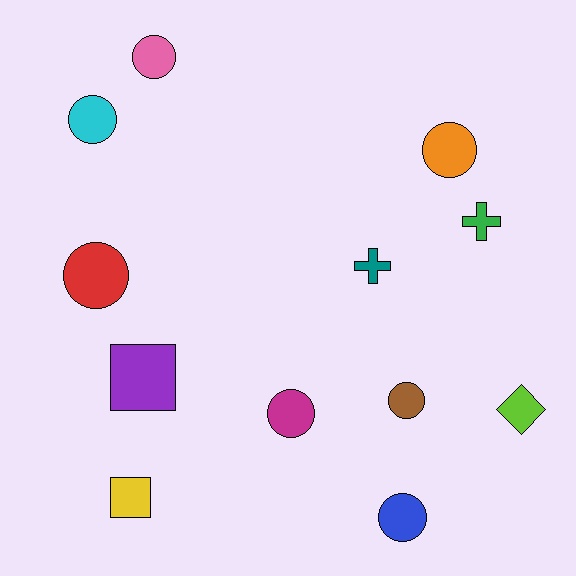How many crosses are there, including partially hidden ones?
There are 2 crosses.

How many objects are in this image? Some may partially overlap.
There are 12 objects.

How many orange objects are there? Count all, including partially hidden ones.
There is 1 orange object.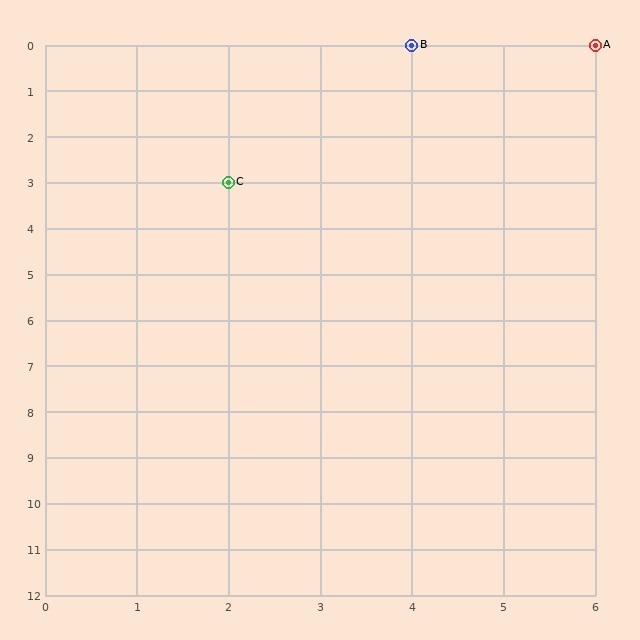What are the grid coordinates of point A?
Point A is at grid coordinates (6, 0).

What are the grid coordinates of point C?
Point C is at grid coordinates (2, 3).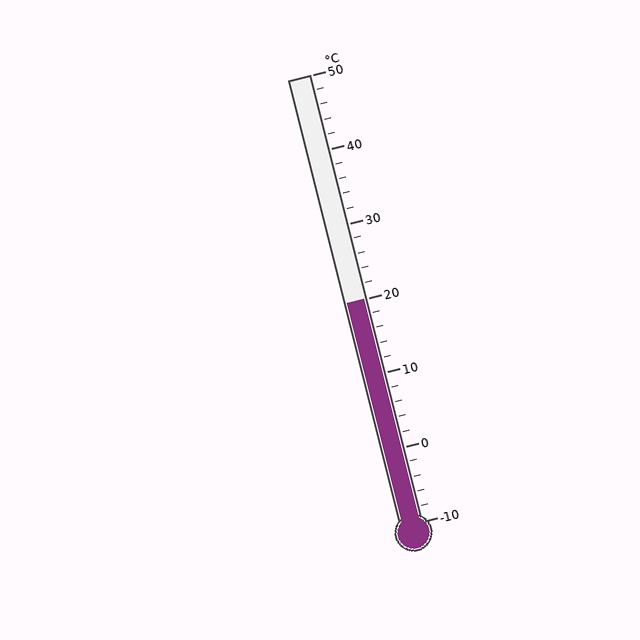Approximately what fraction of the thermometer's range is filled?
The thermometer is filled to approximately 50% of its range.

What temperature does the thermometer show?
The thermometer shows approximately 20°C.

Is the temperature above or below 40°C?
The temperature is below 40°C.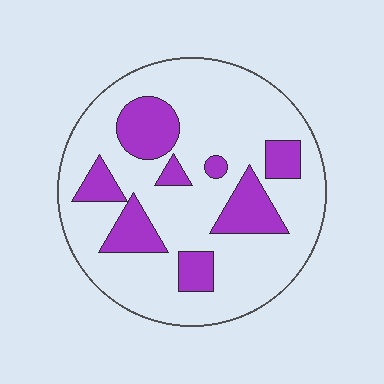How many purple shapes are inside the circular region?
8.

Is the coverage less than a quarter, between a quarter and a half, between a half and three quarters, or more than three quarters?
Less than a quarter.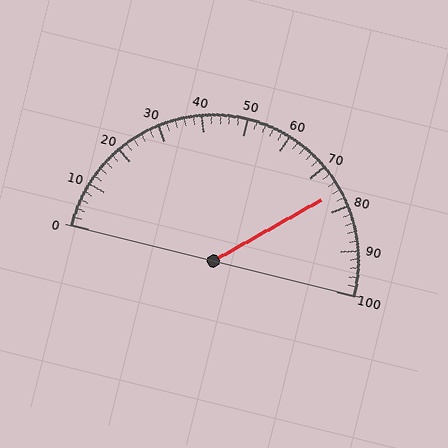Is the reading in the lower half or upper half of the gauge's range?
The reading is in the upper half of the range (0 to 100).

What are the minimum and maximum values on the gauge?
The gauge ranges from 0 to 100.